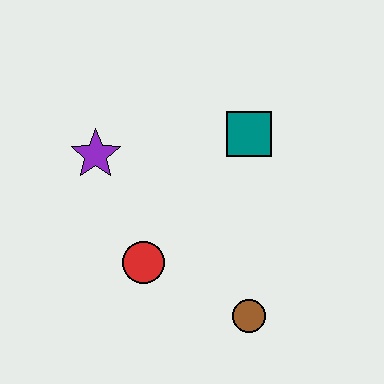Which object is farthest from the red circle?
The teal square is farthest from the red circle.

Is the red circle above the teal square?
No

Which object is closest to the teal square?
The purple star is closest to the teal square.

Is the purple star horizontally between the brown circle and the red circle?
No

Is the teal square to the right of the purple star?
Yes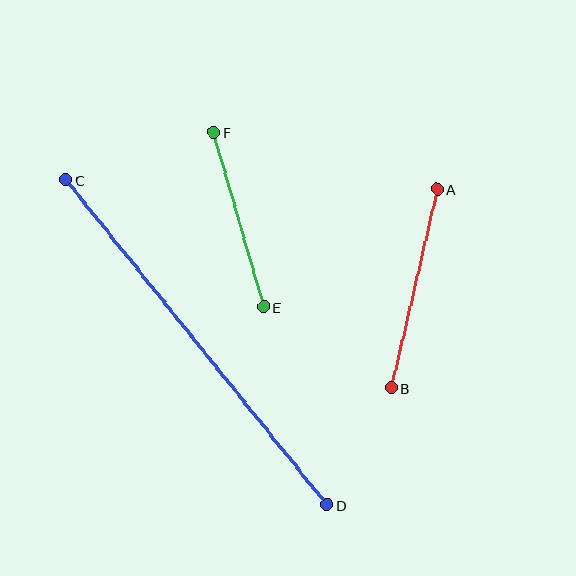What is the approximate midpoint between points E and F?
The midpoint is at approximately (239, 220) pixels.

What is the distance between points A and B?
The distance is approximately 204 pixels.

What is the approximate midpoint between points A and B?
The midpoint is at approximately (414, 289) pixels.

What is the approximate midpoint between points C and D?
The midpoint is at approximately (197, 342) pixels.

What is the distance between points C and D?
The distance is approximately 417 pixels.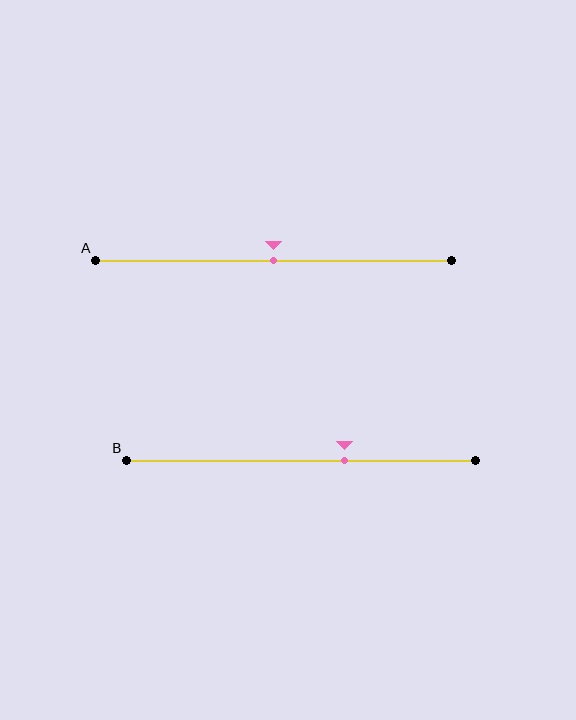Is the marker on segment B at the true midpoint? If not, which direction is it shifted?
No, the marker on segment B is shifted to the right by about 12% of the segment length.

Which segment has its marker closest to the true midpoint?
Segment A has its marker closest to the true midpoint.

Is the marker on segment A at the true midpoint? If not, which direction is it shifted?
Yes, the marker on segment A is at the true midpoint.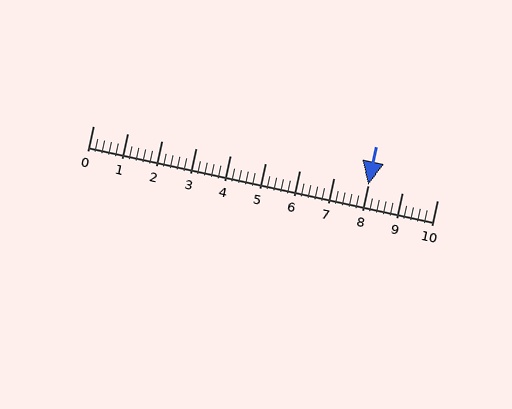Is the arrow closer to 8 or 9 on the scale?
The arrow is closer to 8.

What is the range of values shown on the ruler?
The ruler shows values from 0 to 10.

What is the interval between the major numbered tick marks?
The major tick marks are spaced 1 units apart.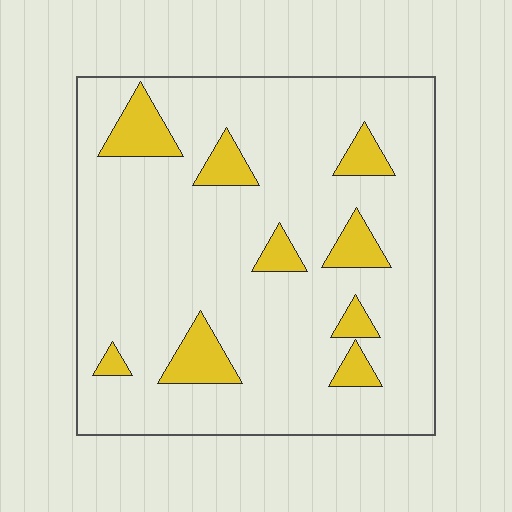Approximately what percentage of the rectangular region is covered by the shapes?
Approximately 15%.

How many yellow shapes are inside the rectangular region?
9.